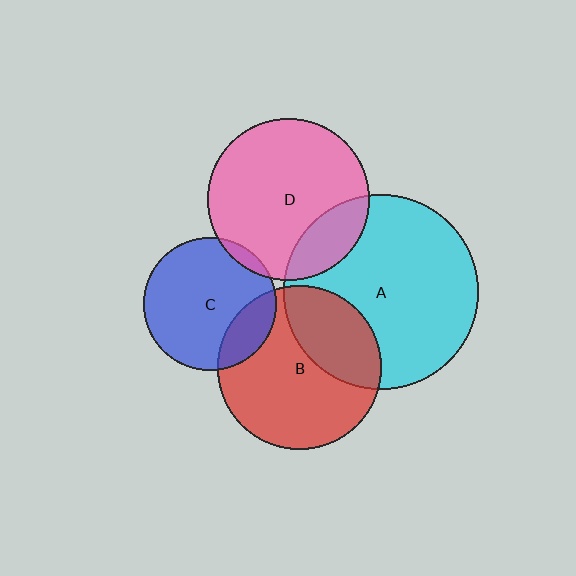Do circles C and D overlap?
Yes.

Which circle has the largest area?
Circle A (cyan).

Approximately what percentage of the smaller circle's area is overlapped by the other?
Approximately 5%.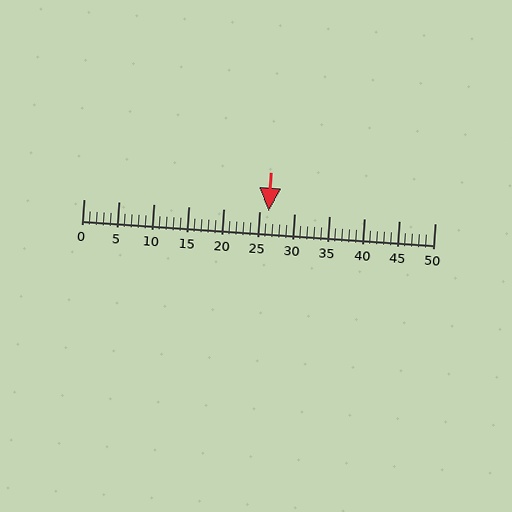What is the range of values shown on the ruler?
The ruler shows values from 0 to 50.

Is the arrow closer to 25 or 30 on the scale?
The arrow is closer to 25.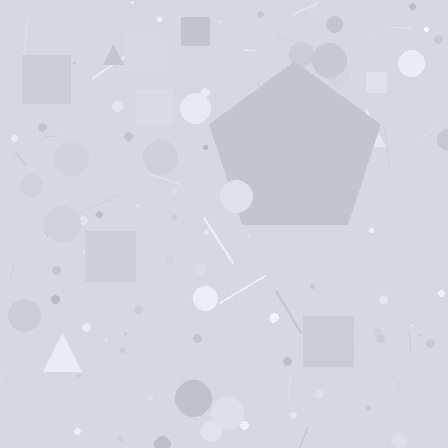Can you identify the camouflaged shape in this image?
The camouflaged shape is a pentagon.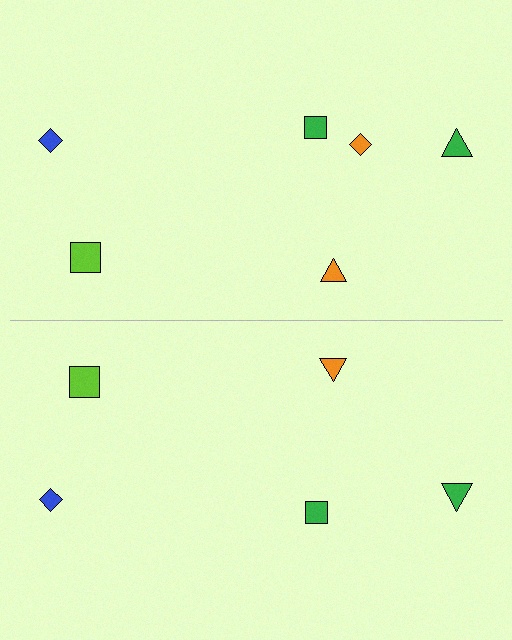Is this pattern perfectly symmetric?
No, the pattern is not perfectly symmetric. A orange diamond is missing from the bottom side.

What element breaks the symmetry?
A orange diamond is missing from the bottom side.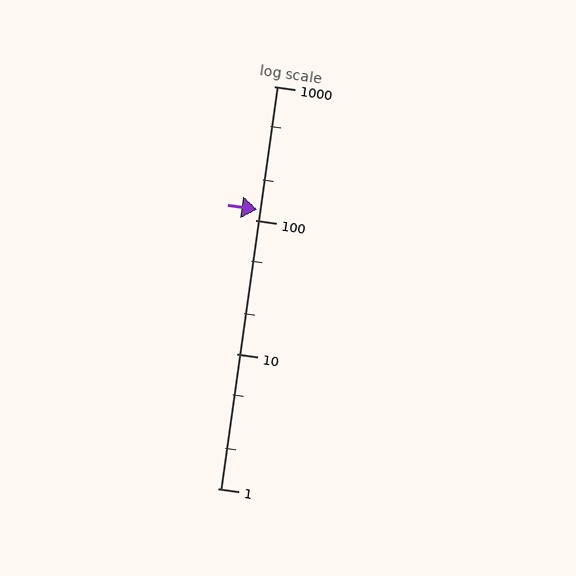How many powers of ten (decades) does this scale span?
The scale spans 3 decades, from 1 to 1000.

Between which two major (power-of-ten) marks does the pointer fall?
The pointer is between 100 and 1000.